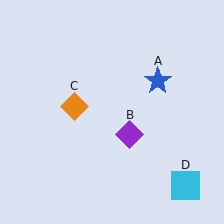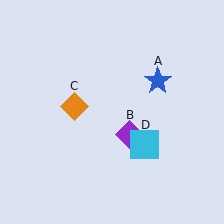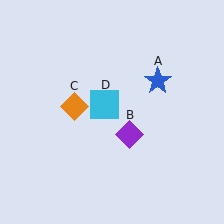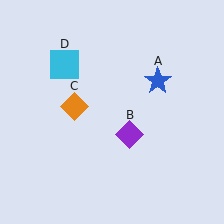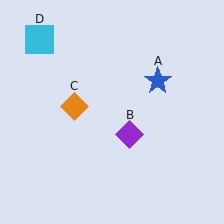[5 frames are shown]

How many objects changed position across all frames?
1 object changed position: cyan square (object D).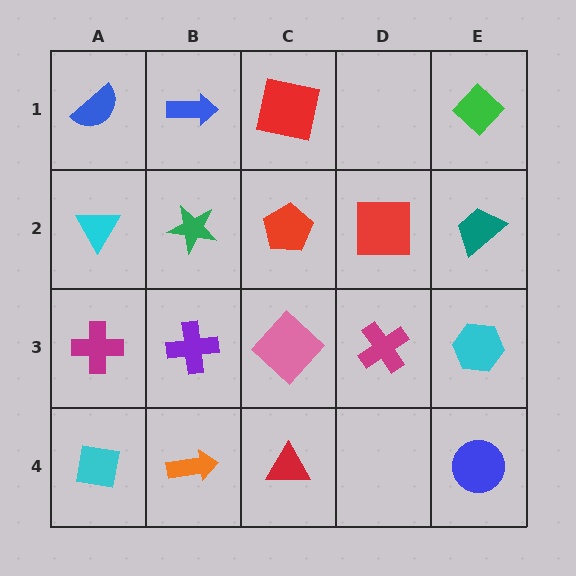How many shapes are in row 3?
5 shapes.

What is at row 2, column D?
A red square.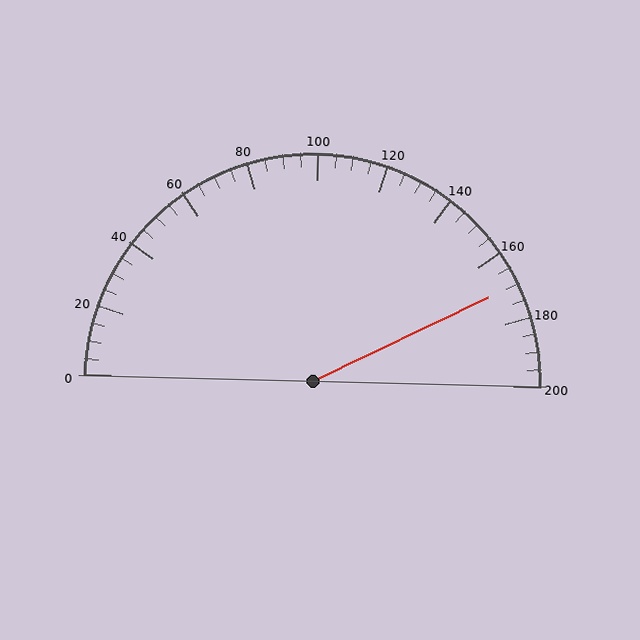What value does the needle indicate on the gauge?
The needle indicates approximately 170.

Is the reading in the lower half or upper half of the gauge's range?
The reading is in the upper half of the range (0 to 200).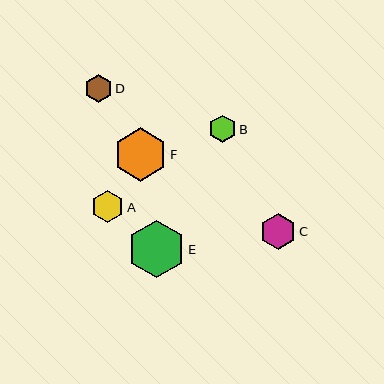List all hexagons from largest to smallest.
From largest to smallest: E, F, C, A, B, D.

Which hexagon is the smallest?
Hexagon D is the smallest with a size of approximately 28 pixels.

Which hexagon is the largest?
Hexagon E is the largest with a size of approximately 57 pixels.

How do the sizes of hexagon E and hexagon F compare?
Hexagon E and hexagon F are approximately the same size.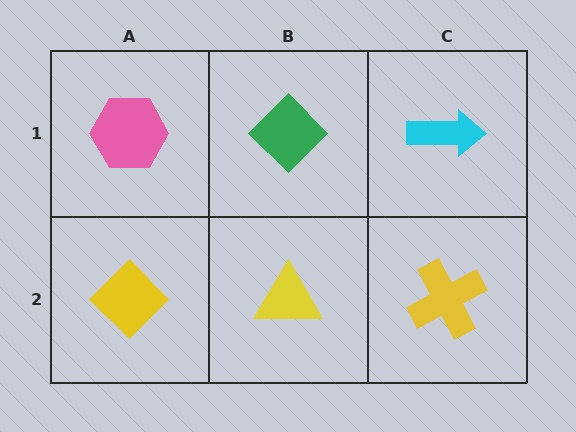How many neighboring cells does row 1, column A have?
2.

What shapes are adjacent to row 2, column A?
A pink hexagon (row 1, column A), a yellow triangle (row 2, column B).